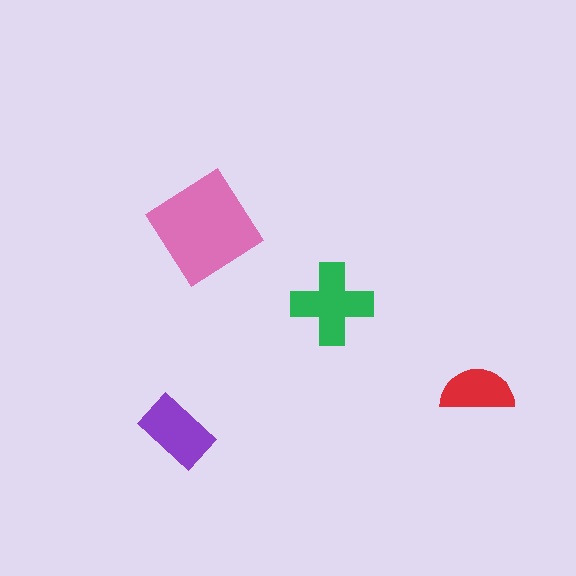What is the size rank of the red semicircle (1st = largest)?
4th.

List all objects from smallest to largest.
The red semicircle, the purple rectangle, the green cross, the pink diamond.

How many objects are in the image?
There are 4 objects in the image.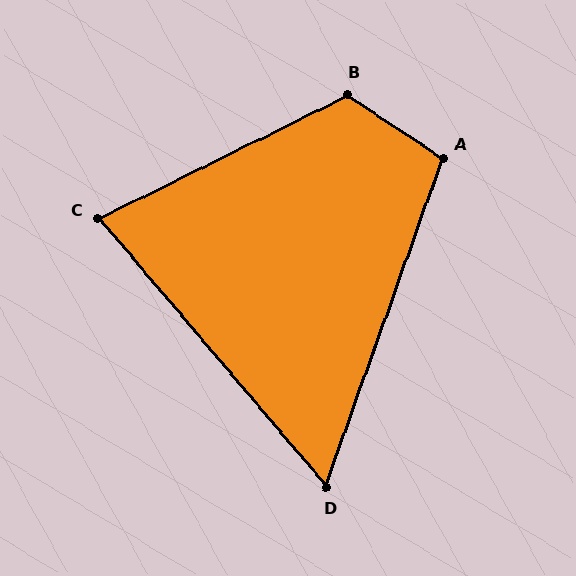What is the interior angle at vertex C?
Approximately 76 degrees (acute).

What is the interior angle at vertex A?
Approximately 104 degrees (obtuse).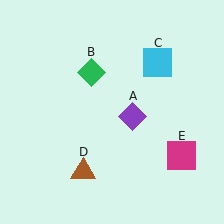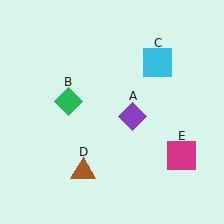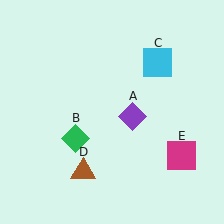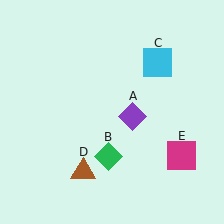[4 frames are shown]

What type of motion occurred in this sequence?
The green diamond (object B) rotated counterclockwise around the center of the scene.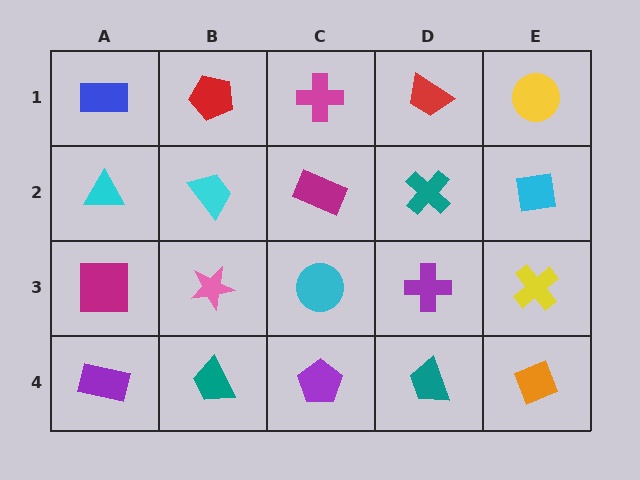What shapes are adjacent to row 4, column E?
A yellow cross (row 3, column E), a teal trapezoid (row 4, column D).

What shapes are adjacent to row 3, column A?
A cyan triangle (row 2, column A), a purple rectangle (row 4, column A), a pink star (row 3, column B).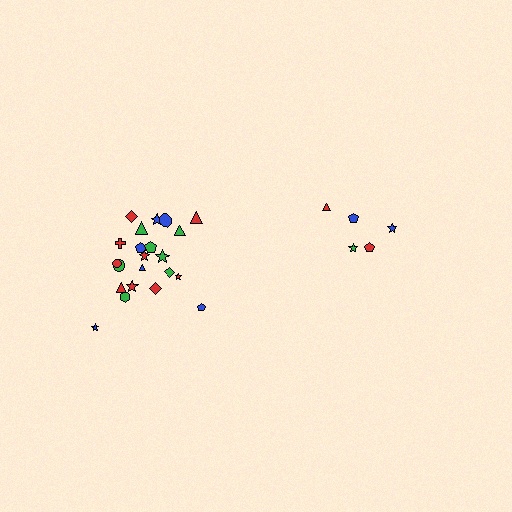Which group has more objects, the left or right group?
The left group.